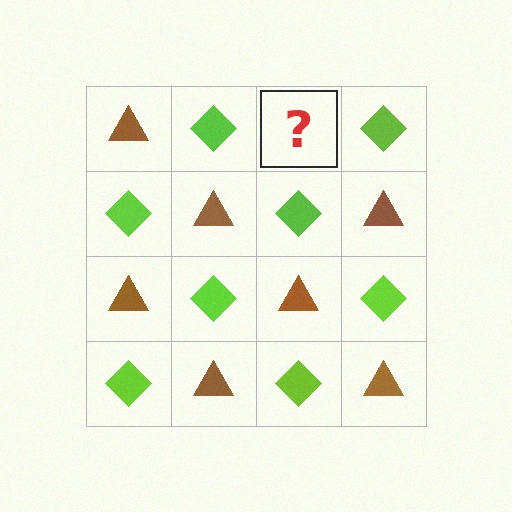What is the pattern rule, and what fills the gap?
The rule is that it alternates brown triangle and lime diamond in a checkerboard pattern. The gap should be filled with a brown triangle.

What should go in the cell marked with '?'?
The missing cell should contain a brown triangle.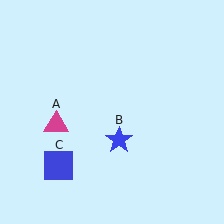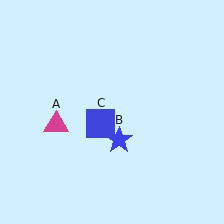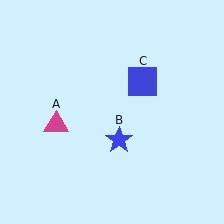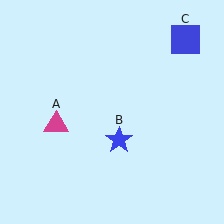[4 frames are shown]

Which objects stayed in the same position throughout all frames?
Magenta triangle (object A) and blue star (object B) remained stationary.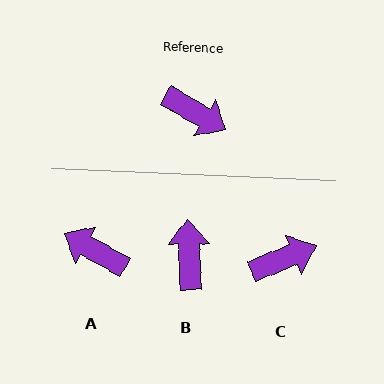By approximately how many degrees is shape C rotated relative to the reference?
Approximately 52 degrees counter-clockwise.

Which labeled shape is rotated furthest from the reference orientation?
A, about 179 degrees away.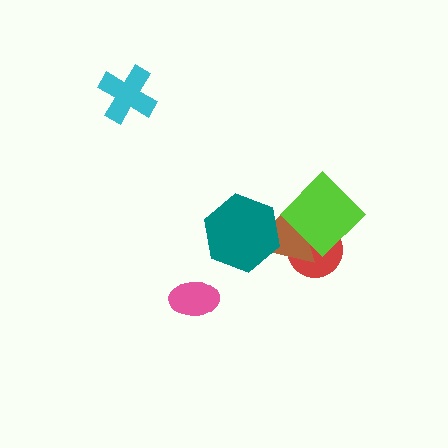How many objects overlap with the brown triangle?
3 objects overlap with the brown triangle.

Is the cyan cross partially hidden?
No, no other shape covers it.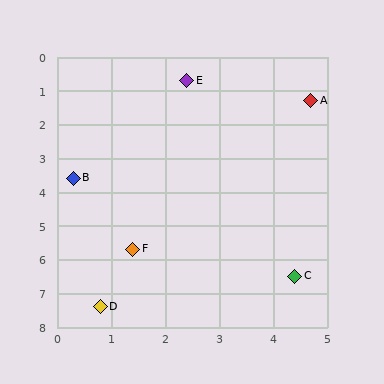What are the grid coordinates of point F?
Point F is at approximately (1.4, 5.7).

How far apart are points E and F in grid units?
Points E and F are about 5.1 grid units apart.